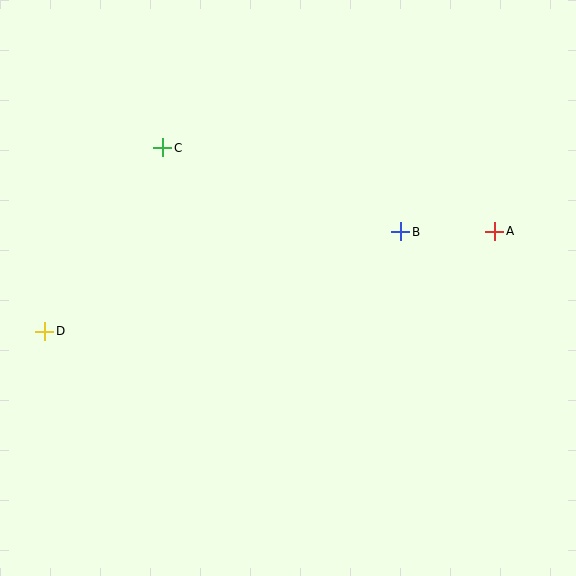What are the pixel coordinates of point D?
Point D is at (45, 331).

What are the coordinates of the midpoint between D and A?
The midpoint between D and A is at (270, 281).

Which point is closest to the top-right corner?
Point A is closest to the top-right corner.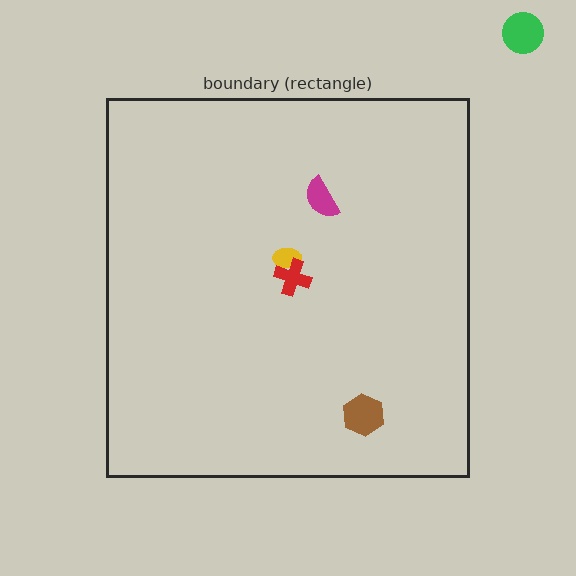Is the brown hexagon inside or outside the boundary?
Inside.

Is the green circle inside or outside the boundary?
Outside.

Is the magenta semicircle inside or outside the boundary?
Inside.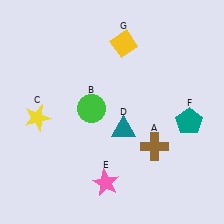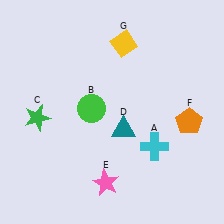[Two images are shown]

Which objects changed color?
A changed from brown to cyan. C changed from yellow to green. F changed from teal to orange.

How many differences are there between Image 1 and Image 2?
There are 3 differences between the two images.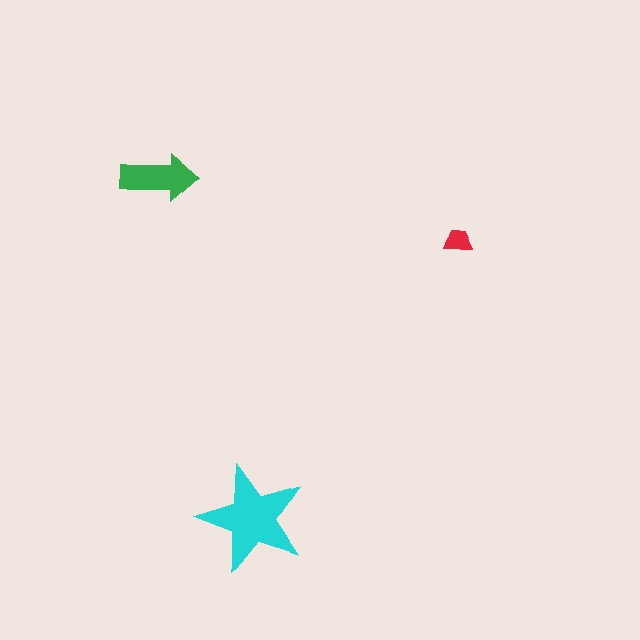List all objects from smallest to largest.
The red trapezoid, the green arrow, the cyan star.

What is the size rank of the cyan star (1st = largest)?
1st.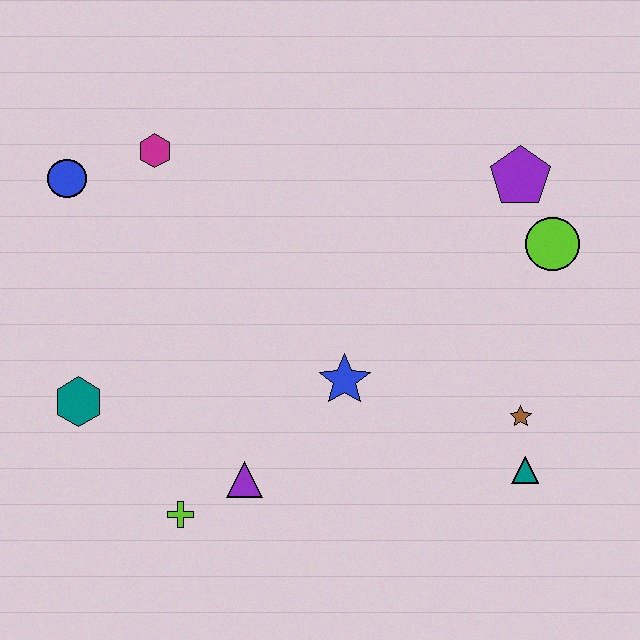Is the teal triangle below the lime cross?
No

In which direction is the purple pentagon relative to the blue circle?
The purple pentagon is to the right of the blue circle.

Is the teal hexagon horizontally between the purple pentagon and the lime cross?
No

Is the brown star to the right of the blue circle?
Yes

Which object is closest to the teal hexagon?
The lime cross is closest to the teal hexagon.